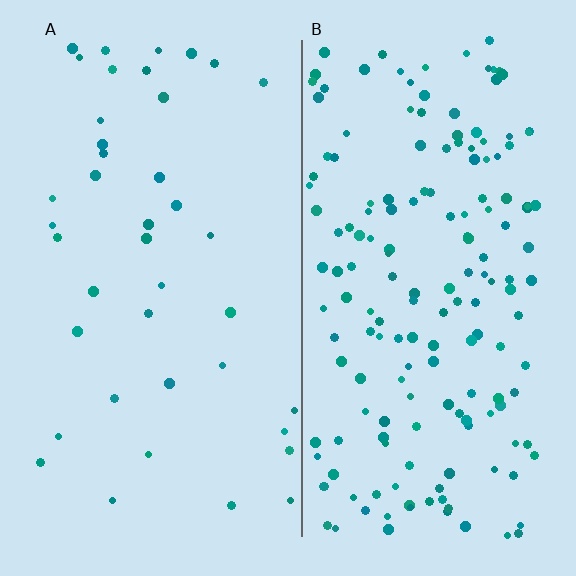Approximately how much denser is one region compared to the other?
Approximately 4.3× — region B over region A.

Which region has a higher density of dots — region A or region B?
B (the right).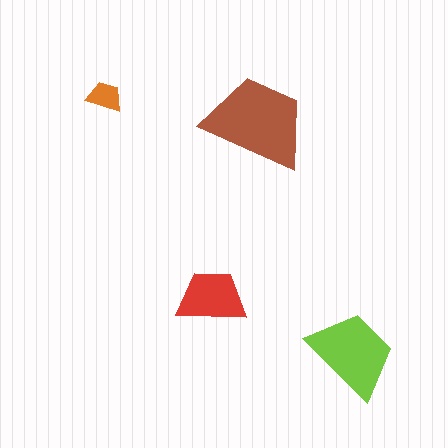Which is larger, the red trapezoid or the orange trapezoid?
The red one.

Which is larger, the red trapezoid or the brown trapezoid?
The brown one.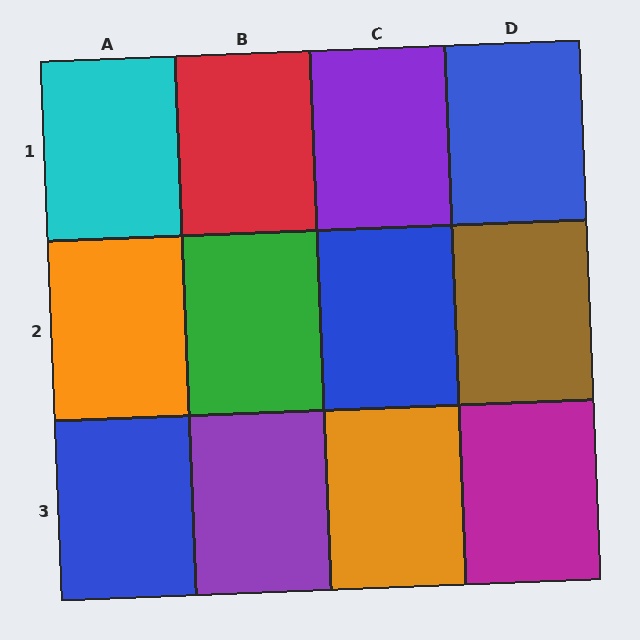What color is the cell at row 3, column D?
Magenta.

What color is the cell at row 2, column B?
Green.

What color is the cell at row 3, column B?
Purple.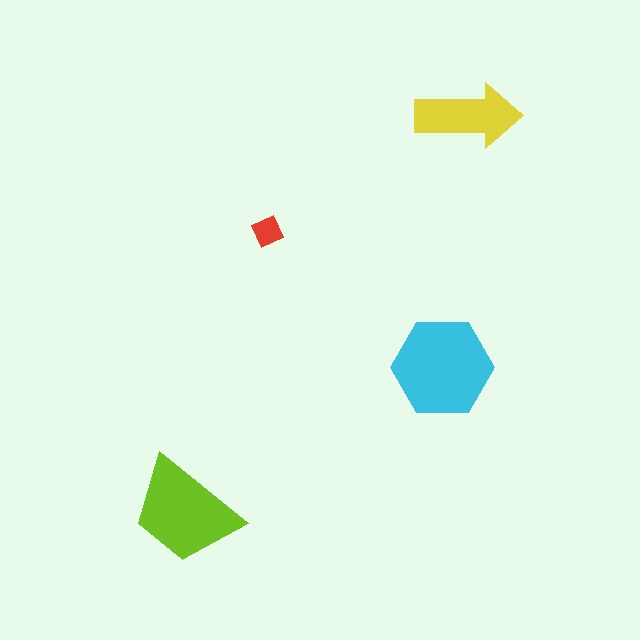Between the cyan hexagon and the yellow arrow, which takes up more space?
The cyan hexagon.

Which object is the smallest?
The red diamond.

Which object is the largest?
The cyan hexagon.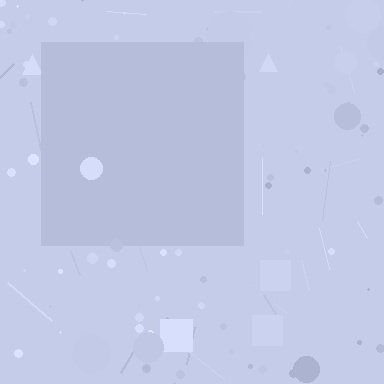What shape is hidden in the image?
A square is hidden in the image.